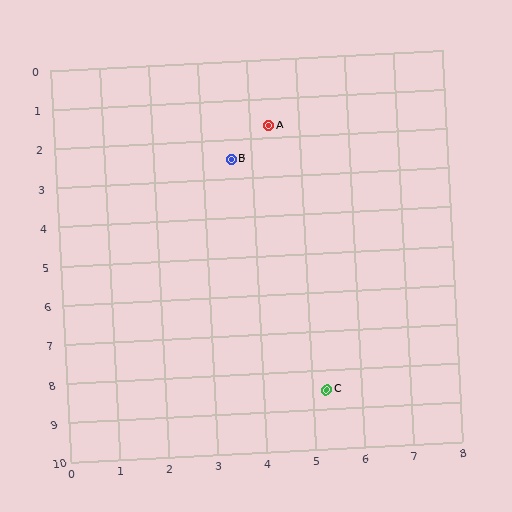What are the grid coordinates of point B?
Point B is at approximately (3.6, 2.5).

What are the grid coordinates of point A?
Point A is at approximately (4.4, 1.7).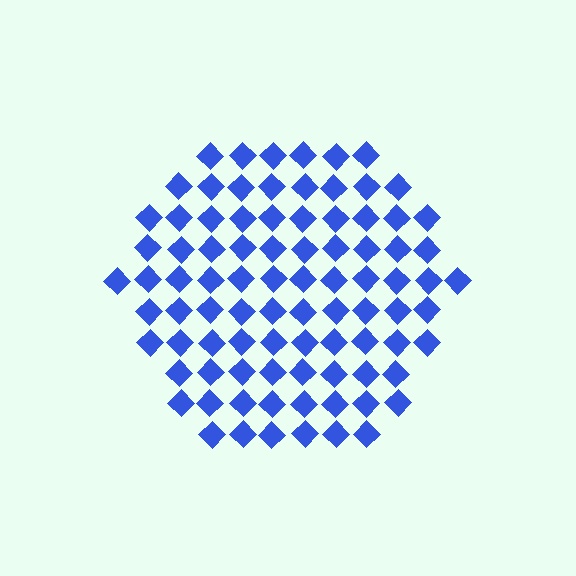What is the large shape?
The large shape is a hexagon.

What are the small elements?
The small elements are diamonds.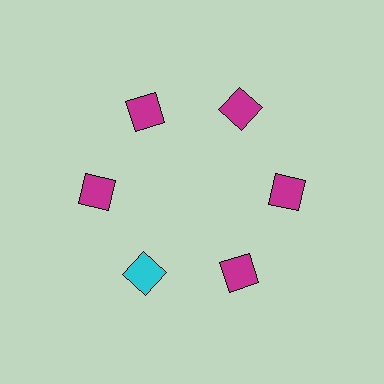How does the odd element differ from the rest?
It has a different color: cyan instead of magenta.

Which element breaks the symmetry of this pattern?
The cyan diamond at roughly the 7 o'clock position breaks the symmetry. All other shapes are magenta diamonds.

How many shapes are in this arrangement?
There are 6 shapes arranged in a ring pattern.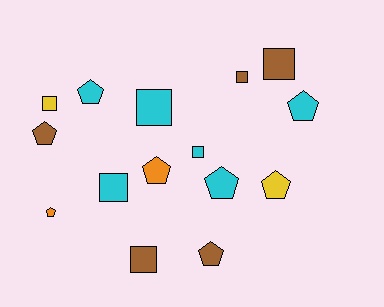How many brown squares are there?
There are 3 brown squares.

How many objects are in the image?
There are 15 objects.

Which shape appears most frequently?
Pentagon, with 8 objects.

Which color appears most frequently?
Cyan, with 6 objects.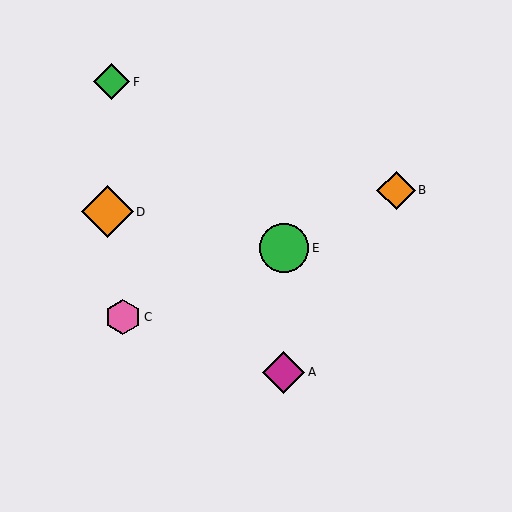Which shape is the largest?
The orange diamond (labeled D) is the largest.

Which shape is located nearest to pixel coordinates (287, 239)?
The green circle (labeled E) at (284, 248) is nearest to that location.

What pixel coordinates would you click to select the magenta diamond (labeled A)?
Click at (284, 372) to select the magenta diamond A.